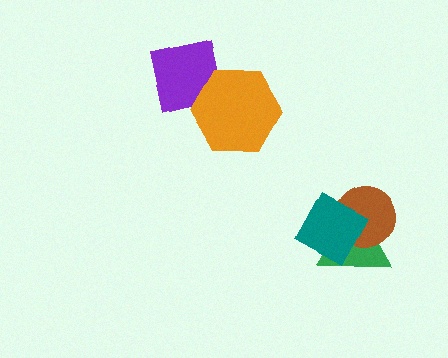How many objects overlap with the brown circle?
2 objects overlap with the brown circle.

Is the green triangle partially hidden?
Yes, it is partially covered by another shape.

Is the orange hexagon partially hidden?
No, no other shape covers it.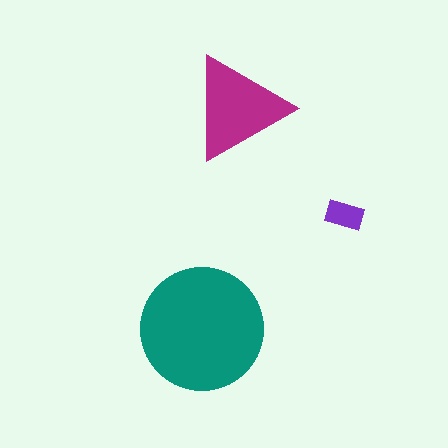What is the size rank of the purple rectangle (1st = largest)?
3rd.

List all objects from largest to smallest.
The teal circle, the magenta triangle, the purple rectangle.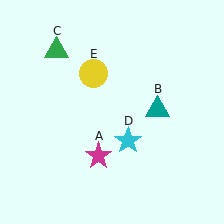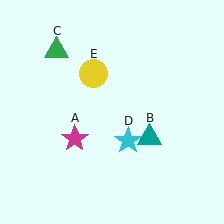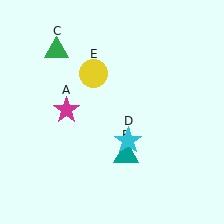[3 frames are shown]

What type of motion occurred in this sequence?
The magenta star (object A), teal triangle (object B) rotated clockwise around the center of the scene.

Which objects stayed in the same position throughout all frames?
Green triangle (object C) and cyan star (object D) and yellow circle (object E) remained stationary.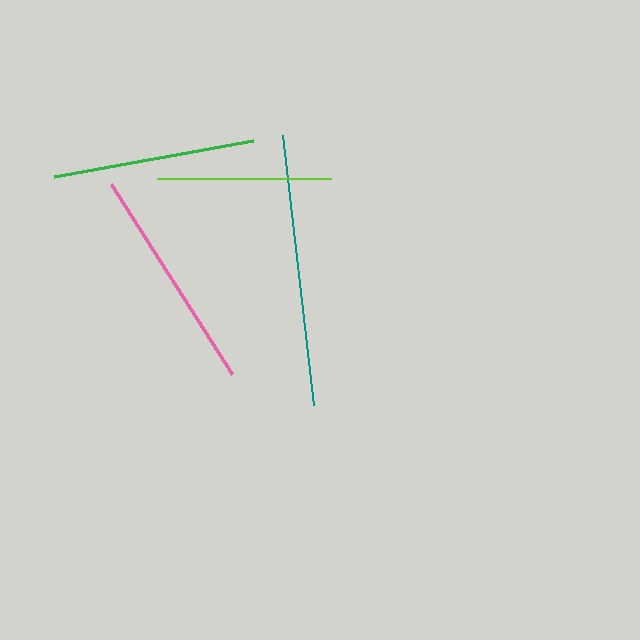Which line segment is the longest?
The teal line is the longest at approximately 272 pixels.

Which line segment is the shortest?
The lime line is the shortest at approximately 174 pixels.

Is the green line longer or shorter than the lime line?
The green line is longer than the lime line.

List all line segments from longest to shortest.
From longest to shortest: teal, pink, green, lime.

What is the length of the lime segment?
The lime segment is approximately 174 pixels long.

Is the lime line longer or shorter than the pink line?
The pink line is longer than the lime line.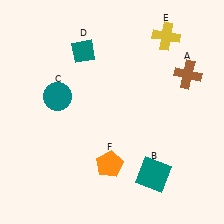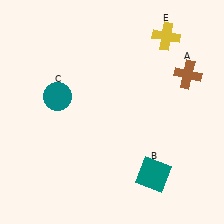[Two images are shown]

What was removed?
The teal diamond (D), the orange pentagon (F) were removed in Image 2.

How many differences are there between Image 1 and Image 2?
There are 2 differences between the two images.